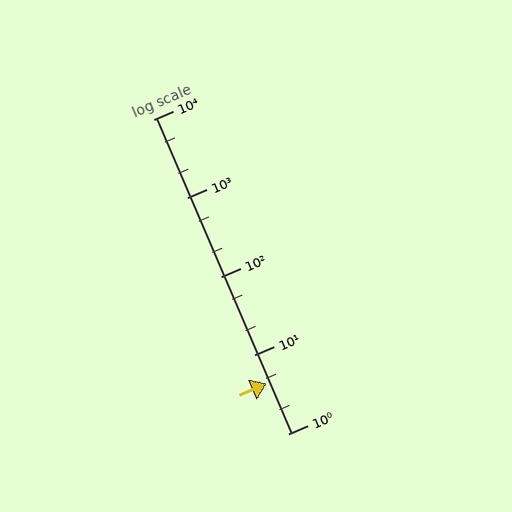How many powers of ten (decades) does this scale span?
The scale spans 4 decades, from 1 to 10000.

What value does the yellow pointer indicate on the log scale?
The pointer indicates approximately 4.3.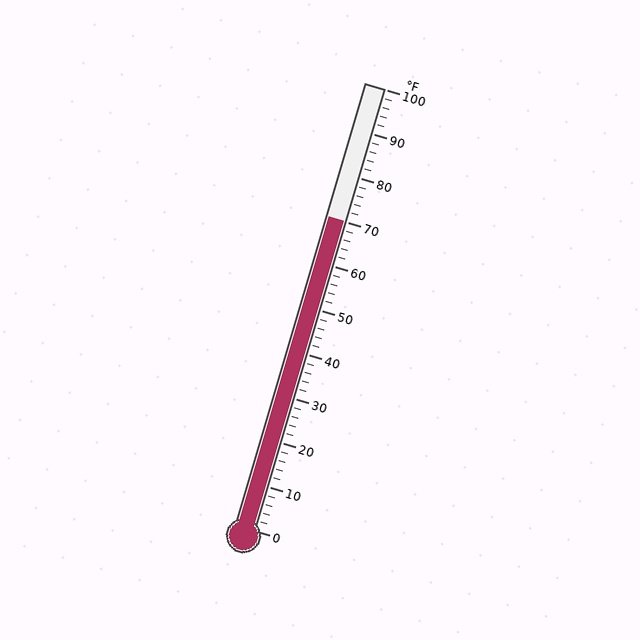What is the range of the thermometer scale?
The thermometer scale ranges from 0°F to 100°F.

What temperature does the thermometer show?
The thermometer shows approximately 70°F.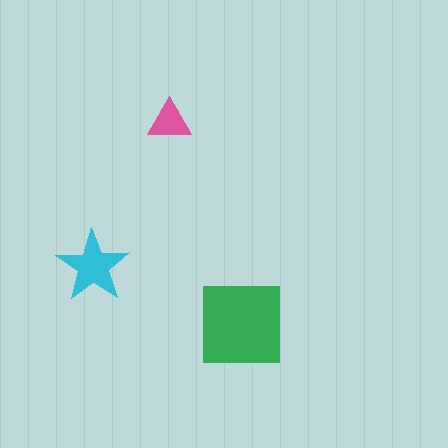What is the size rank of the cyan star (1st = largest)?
2nd.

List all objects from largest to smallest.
The green square, the cyan star, the pink triangle.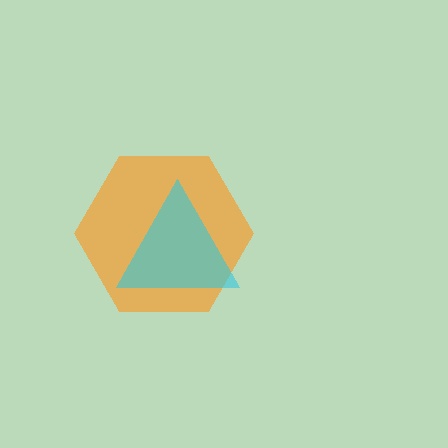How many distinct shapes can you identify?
There are 2 distinct shapes: an orange hexagon, a cyan triangle.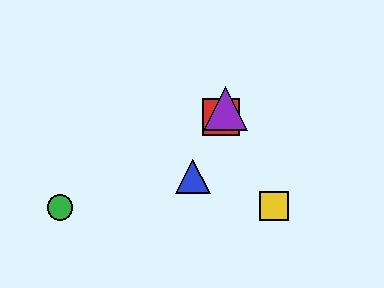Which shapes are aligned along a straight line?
The red square, the blue triangle, the purple triangle are aligned along a straight line.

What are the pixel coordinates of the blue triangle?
The blue triangle is at (193, 176).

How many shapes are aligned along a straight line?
3 shapes (the red square, the blue triangle, the purple triangle) are aligned along a straight line.